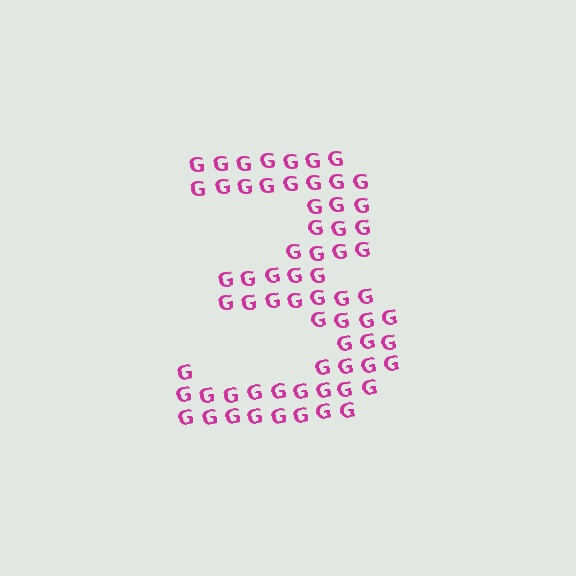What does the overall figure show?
The overall figure shows the digit 3.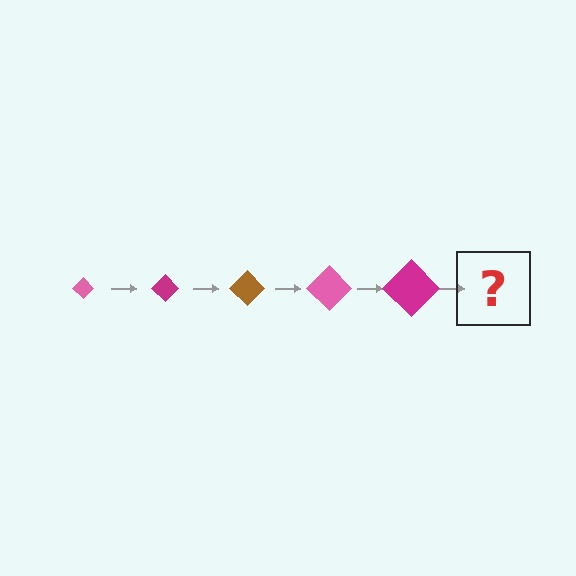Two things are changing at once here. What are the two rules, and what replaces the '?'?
The two rules are that the diamond grows larger each step and the color cycles through pink, magenta, and brown. The '?' should be a brown diamond, larger than the previous one.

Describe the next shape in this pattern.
It should be a brown diamond, larger than the previous one.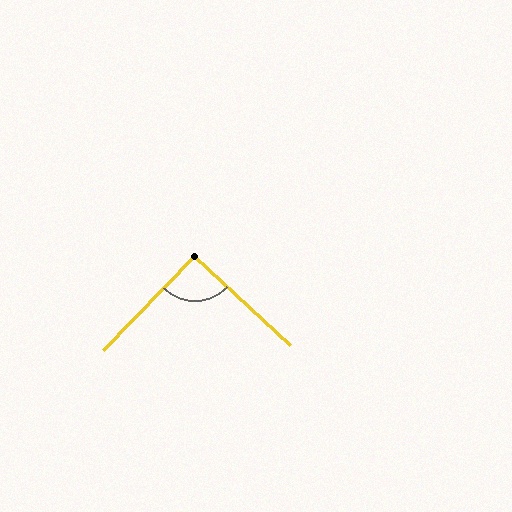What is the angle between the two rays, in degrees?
Approximately 91 degrees.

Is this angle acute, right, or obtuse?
It is approximately a right angle.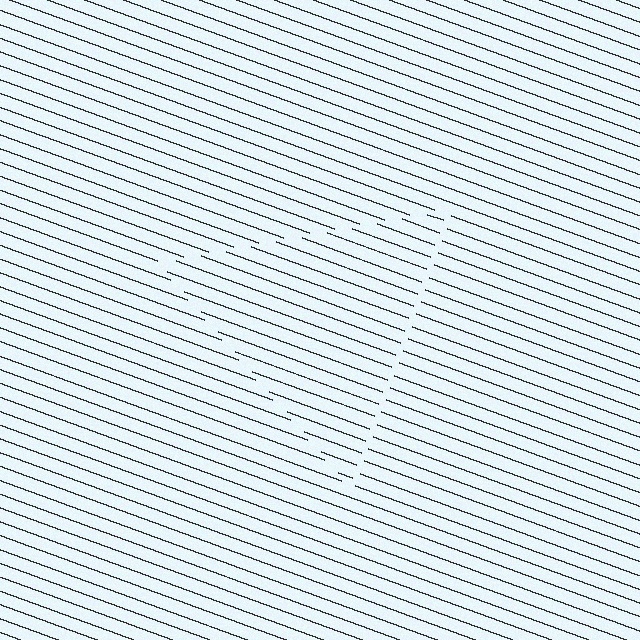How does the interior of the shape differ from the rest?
The interior of the shape contains the same grating, shifted by half a period — the contour is defined by the phase discontinuity where line-ends from the inner and outer gratings abut.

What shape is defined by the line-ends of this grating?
An illusory triangle. The interior of the shape contains the same grating, shifted by half a period — the contour is defined by the phase discontinuity where line-ends from the inner and outer gratings abut.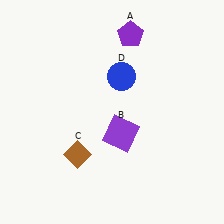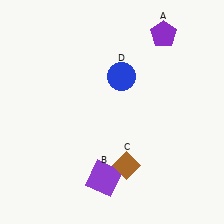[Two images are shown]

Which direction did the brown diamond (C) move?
The brown diamond (C) moved right.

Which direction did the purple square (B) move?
The purple square (B) moved down.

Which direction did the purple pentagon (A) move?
The purple pentagon (A) moved right.